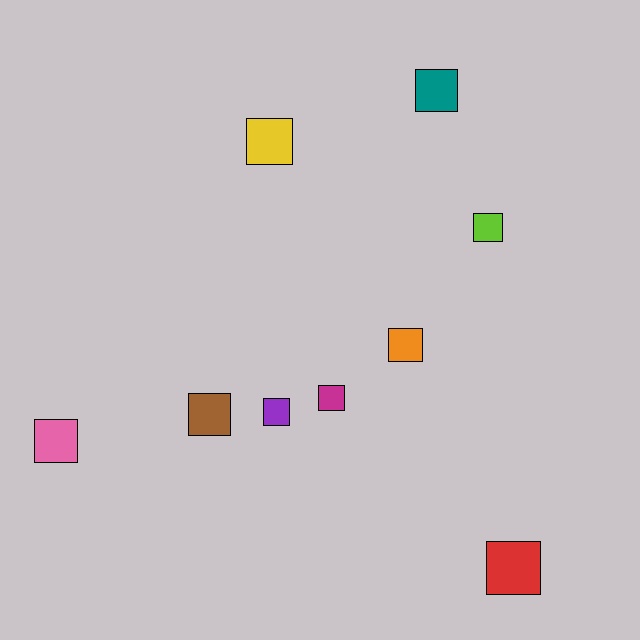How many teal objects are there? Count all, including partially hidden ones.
There is 1 teal object.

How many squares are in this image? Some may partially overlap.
There are 9 squares.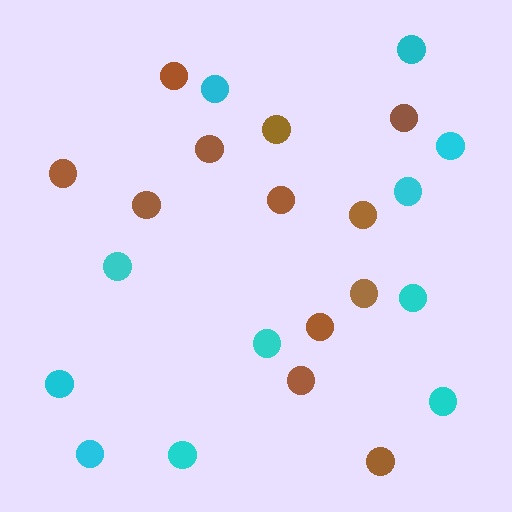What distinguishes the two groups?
There are 2 groups: one group of brown circles (12) and one group of cyan circles (11).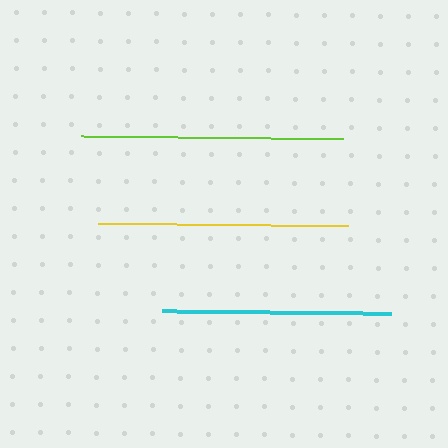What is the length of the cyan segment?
The cyan segment is approximately 230 pixels long.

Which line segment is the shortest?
The cyan line is the shortest at approximately 230 pixels.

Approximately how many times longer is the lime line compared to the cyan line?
The lime line is approximately 1.1 times the length of the cyan line.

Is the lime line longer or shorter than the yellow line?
The lime line is longer than the yellow line.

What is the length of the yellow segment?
The yellow segment is approximately 250 pixels long.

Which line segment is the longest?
The lime line is the longest at approximately 262 pixels.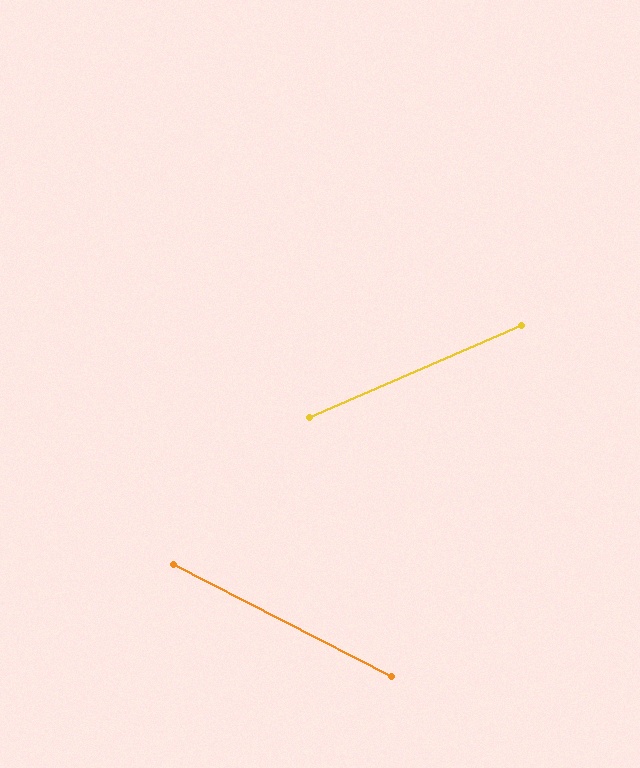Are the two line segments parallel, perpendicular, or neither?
Neither parallel nor perpendicular — they differ by about 50°.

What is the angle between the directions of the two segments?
Approximately 50 degrees.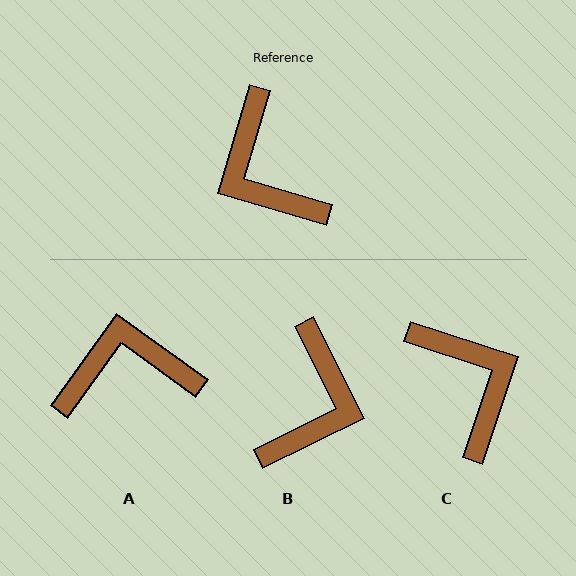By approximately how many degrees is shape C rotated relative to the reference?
Approximately 178 degrees counter-clockwise.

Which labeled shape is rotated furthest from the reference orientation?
C, about 178 degrees away.